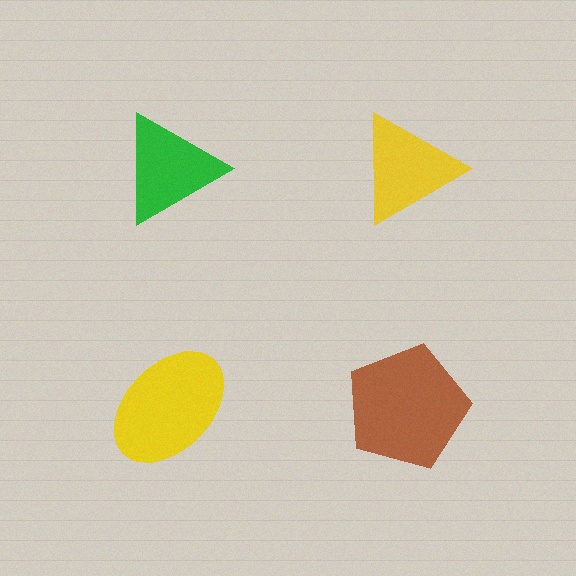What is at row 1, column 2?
A yellow triangle.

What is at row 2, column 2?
A brown pentagon.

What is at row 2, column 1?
A yellow ellipse.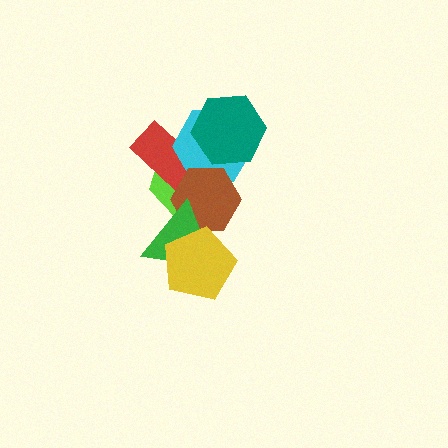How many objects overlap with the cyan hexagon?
4 objects overlap with the cyan hexagon.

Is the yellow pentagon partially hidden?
No, no other shape covers it.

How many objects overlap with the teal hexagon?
2 objects overlap with the teal hexagon.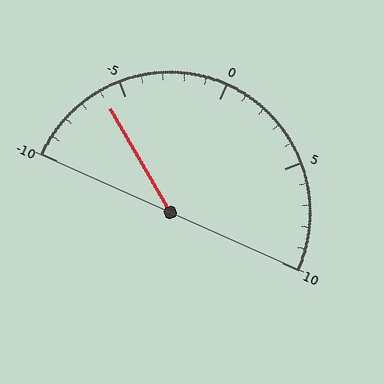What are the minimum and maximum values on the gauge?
The gauge ranges from -10 to 10.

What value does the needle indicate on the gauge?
The needle indicates approximately -6.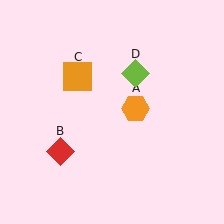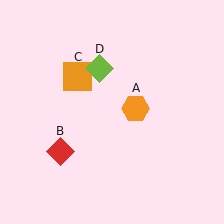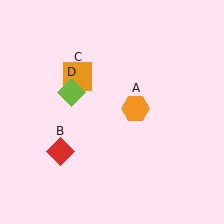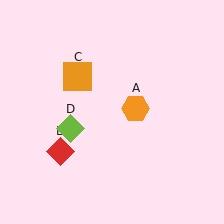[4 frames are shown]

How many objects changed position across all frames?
1 object changed position: lime diamond (object D).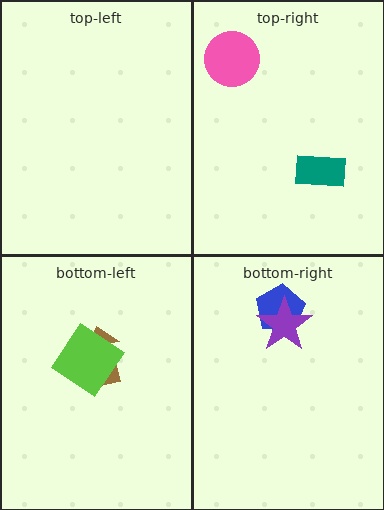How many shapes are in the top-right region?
2.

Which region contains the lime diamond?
The bottom-left region.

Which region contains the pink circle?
The top-right region.